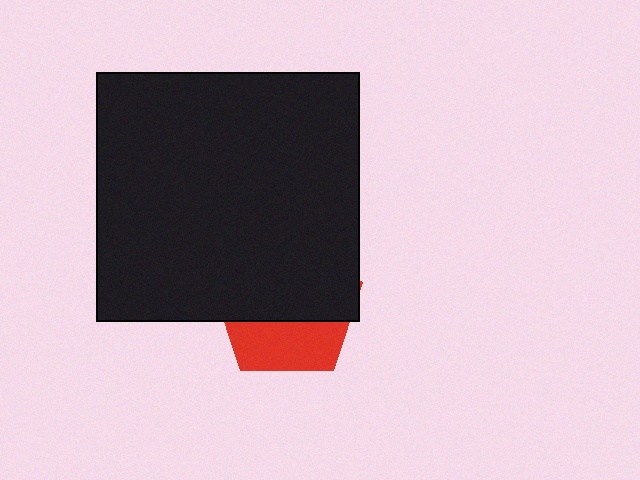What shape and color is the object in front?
The object in front is a black rectangle.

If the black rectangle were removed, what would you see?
You would see the complete red pentagon.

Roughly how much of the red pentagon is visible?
A small part of it is visible (roughly 36%).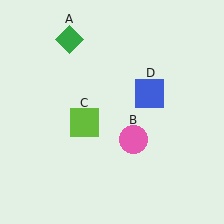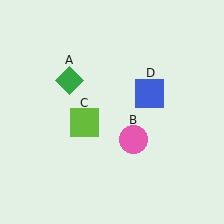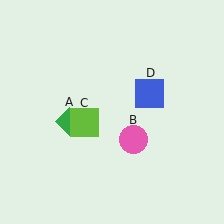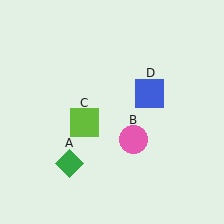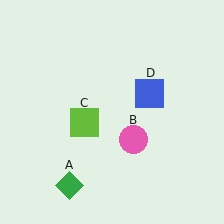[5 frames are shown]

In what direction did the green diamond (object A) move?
The green diamond (object A) moved down.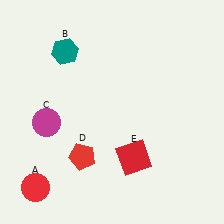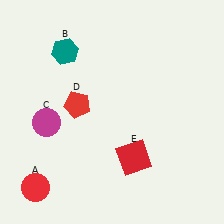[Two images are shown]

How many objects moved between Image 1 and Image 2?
1 object moved between the two images.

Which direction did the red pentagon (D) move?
The red pentagon (D) moved up.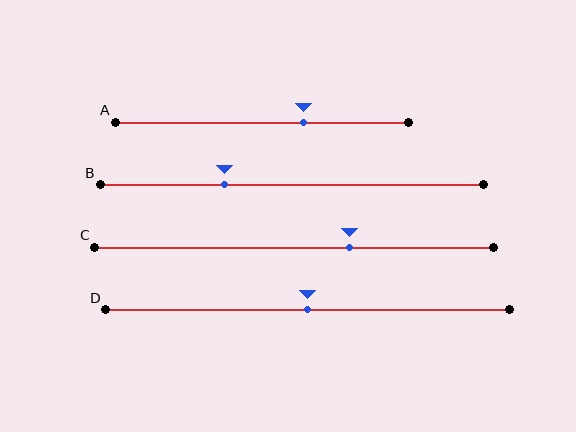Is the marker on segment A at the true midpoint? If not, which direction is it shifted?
No, the marker on segment A is shifted to the right by about 14% of the segment length.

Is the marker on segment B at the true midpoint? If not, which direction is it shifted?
No, the marker on segment B is shifted to the left by about 17% of the segment length.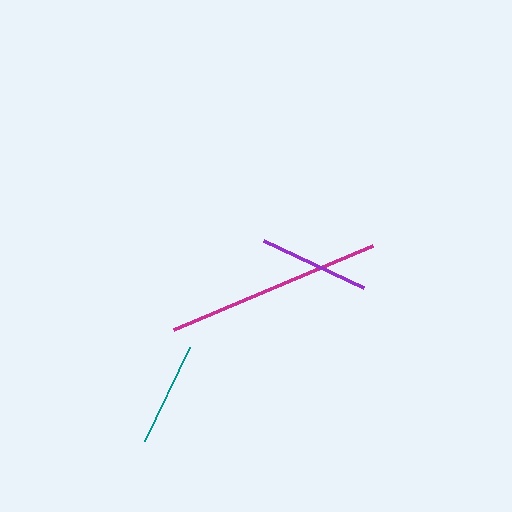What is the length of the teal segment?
The teal segment is approximately 103 pixels long.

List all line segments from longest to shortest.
From longest to shortest: magenta, purple, teal.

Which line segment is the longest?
The magenta line is the longest at approximately 216 pixels.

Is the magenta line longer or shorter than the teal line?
The magenta line is longer than the teal line.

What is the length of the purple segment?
The purple segment is approximately 110 pixels long.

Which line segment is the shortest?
The teal line is the shortest at approximately 103 pixels.